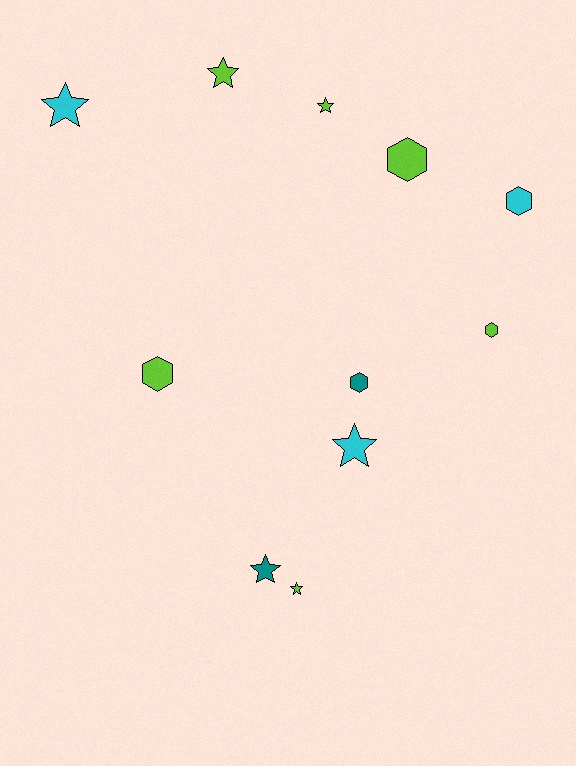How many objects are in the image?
There are 11 objects.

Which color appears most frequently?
Lime, with 6 objects.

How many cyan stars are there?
There are 2 cyan stars.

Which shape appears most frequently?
Star, with 6 objects.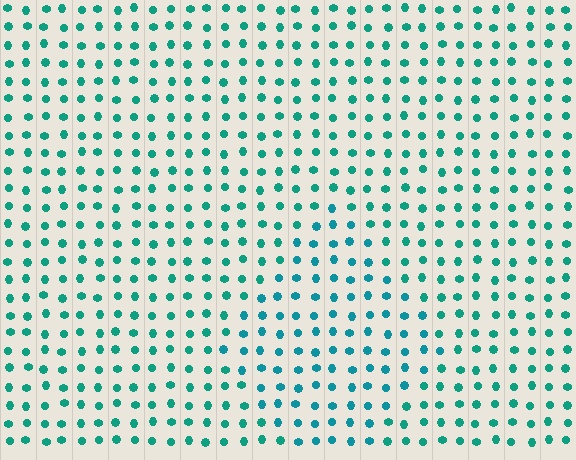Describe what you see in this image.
The image is filled with small teal elements in a uniform arrangement. A diamond-shaped region is visible where the elements are tinted to a slightly different hue, forming a subtle color boundary.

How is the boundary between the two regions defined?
The boundary is defined purely by a slight shift in hue (about 18 degrees). Spacing, size, and orientation are identical on both sides.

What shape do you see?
I see a diamond.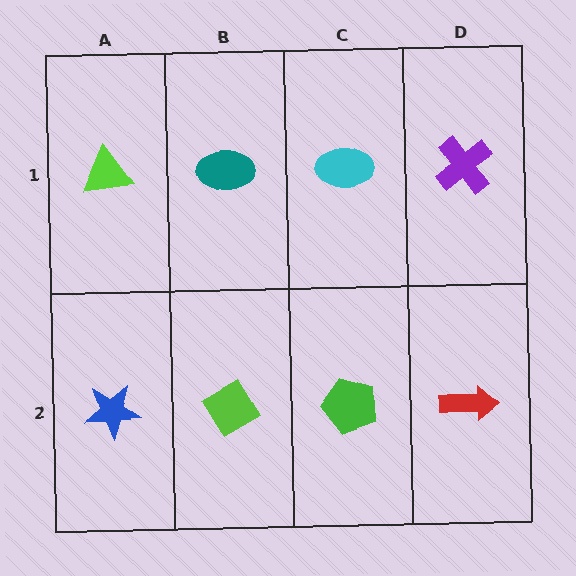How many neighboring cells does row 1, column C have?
3.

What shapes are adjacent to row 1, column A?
A blue star (row 2, column A), a teal ellipse (row 1, column B).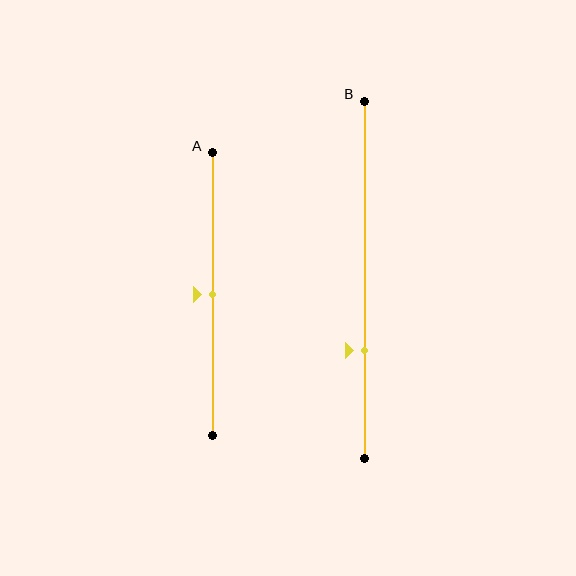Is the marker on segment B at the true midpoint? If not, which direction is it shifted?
No, the marker on segment B is shifted downward by about 20% of the segment length.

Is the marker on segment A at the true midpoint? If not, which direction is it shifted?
Yes, the marker on segment A is at the true midpoint.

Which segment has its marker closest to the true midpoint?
Segment A has its marker closest to the true midpoint.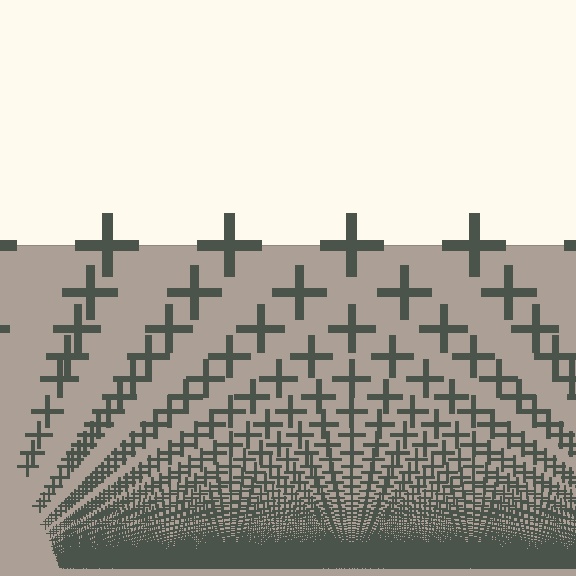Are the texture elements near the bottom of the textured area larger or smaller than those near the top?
Smaller. The gradient is inverted — elements near the bottom are smaller and denser.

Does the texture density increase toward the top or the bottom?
Density increases toward the bottom.